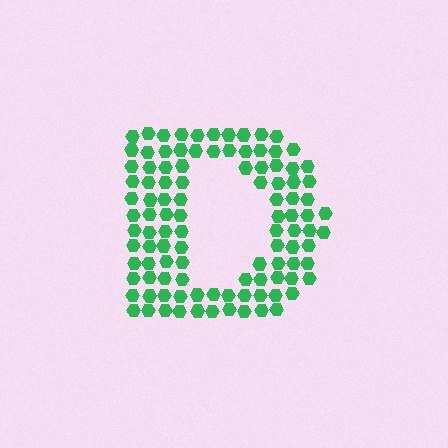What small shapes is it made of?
It is made of small hexagons.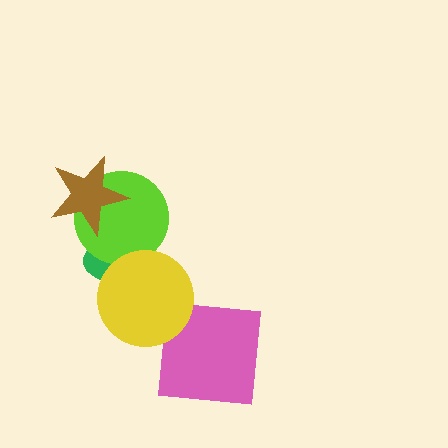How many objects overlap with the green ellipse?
2 objects overlap with the green ellipse.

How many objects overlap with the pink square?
1 object overlaps with the pink square.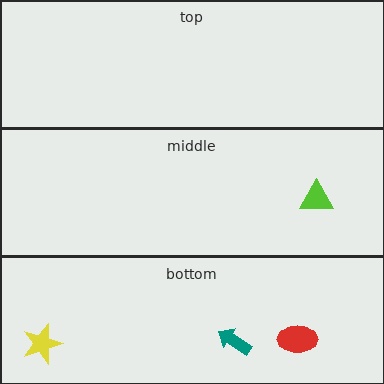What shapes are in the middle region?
The lime triangle.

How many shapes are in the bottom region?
3.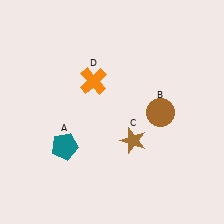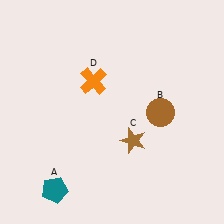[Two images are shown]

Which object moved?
The teal pentagon (A) moved down.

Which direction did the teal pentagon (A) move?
The teal pentagon (A) moved down.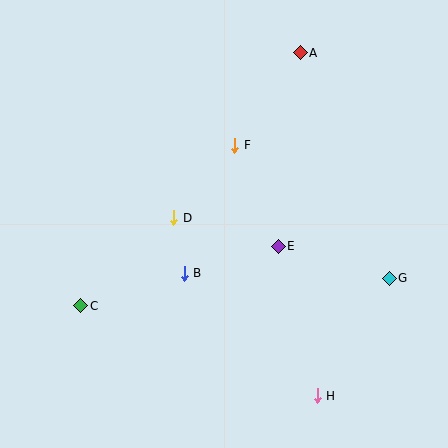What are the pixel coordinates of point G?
Point G is at (389, 278).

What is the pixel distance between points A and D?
The distance between A and D is 208 pixels.